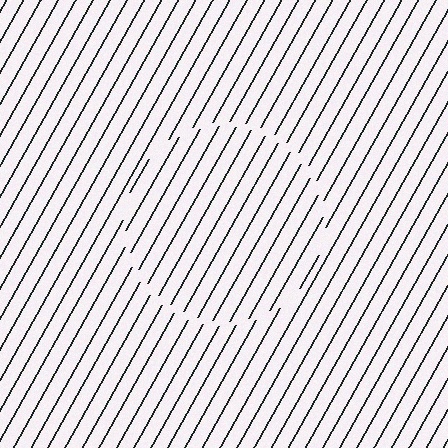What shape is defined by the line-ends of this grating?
An illusory circle. The interior of the shape contains the same grating, shifted by half a period — the contour is defined by the phase discontinuity where line-ends from the inner and outer gratings abut.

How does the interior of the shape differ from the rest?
The interior of the shape contains the same grating, shifted by half a period — the contour is defined by the phase discontinuity where line-ends from the inner and outer gratings abut.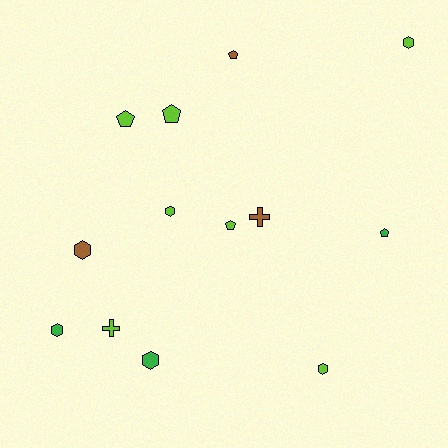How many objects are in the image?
There are 13 objects.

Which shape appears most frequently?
Hexagon, with 6 objects.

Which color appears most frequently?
Lime, with 7 objects.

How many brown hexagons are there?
There is 1 brown hexagon.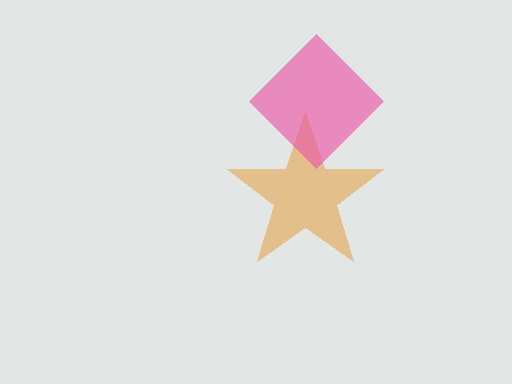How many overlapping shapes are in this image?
There are 2 overlapping shapes in the image.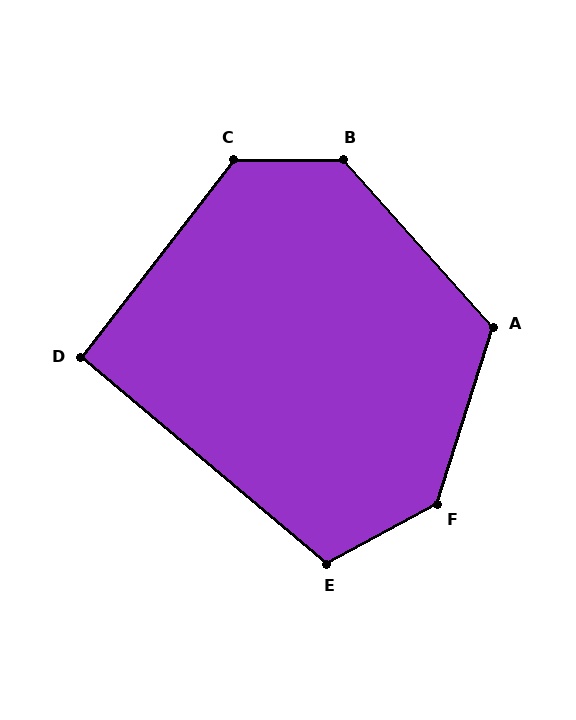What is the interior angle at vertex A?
Approximately 121 degrees (obtuse).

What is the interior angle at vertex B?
Approximately 132 degrees (obtuse).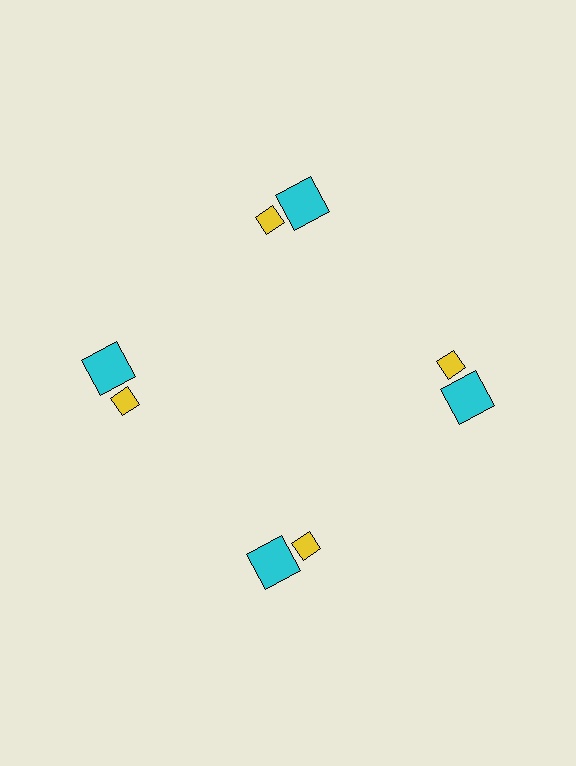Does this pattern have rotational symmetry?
Yes, this pattern has 4-fold rotational symmetry. It looks the same after rotating 90 degrees around the center.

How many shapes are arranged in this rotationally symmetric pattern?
There are 8 shapes, arranged in 4 groups of 2.